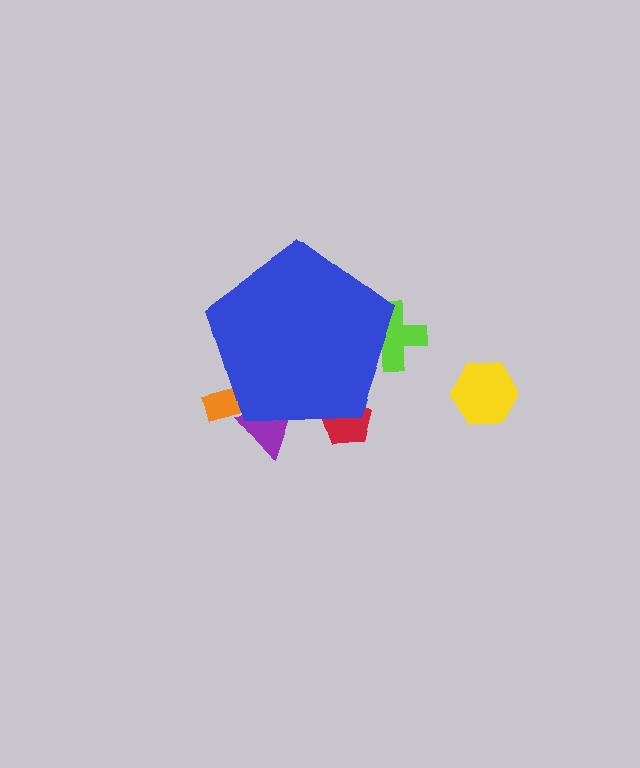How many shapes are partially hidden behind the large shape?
4 shapes are partially hidden.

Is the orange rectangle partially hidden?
Yes, the orange rectangle is partially hidden behind the blue pentagon.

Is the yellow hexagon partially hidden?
No, the yellow hexagon is fully visible.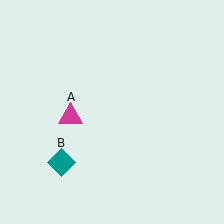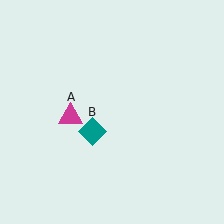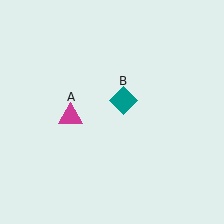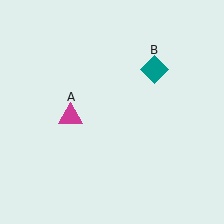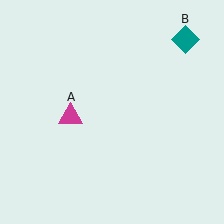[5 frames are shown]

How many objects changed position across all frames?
1 object changed position: teal diamond (object B).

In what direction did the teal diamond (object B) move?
The teal diamond (object B) moved up and to the right.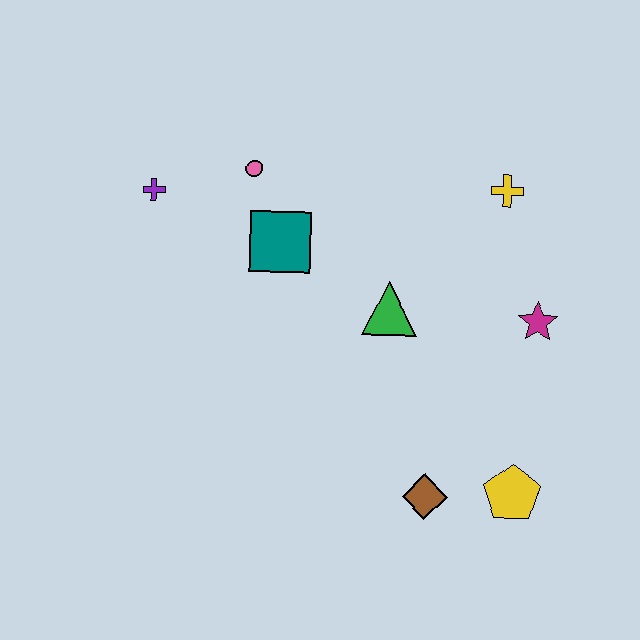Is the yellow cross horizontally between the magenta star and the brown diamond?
Yes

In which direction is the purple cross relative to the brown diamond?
The purple cross is above the brown diamond.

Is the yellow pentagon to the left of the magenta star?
Yes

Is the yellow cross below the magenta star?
No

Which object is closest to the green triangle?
The teal square is closest to the green triangle.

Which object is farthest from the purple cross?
The yellow pentagon is farthest from the purple cross.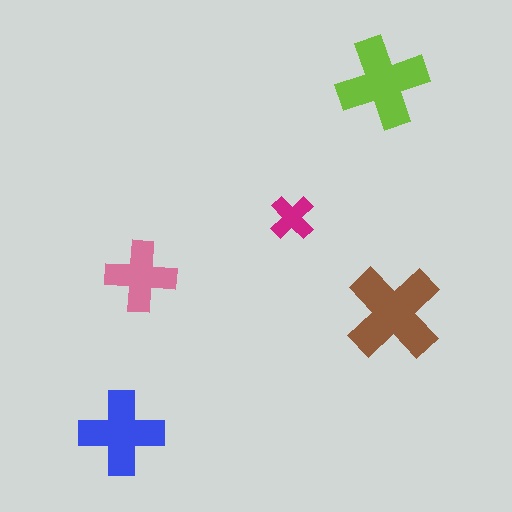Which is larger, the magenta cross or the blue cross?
The blue one.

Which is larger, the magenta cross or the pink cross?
The pink one.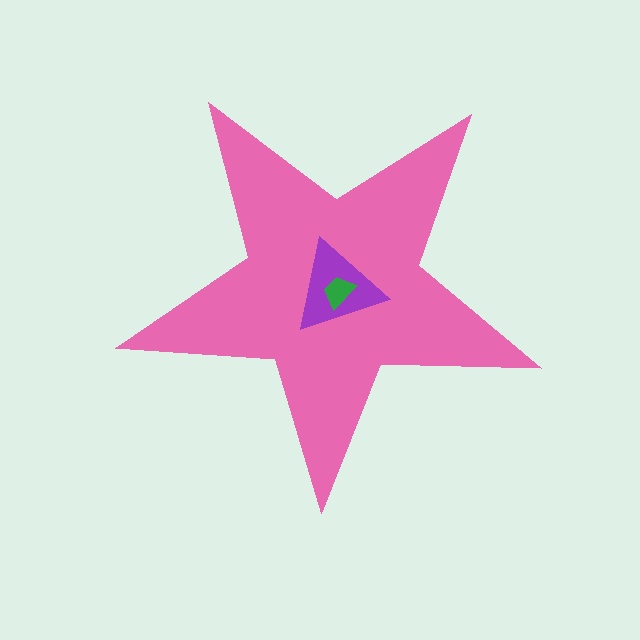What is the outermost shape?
The pink star.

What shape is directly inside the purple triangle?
The green trapezoid.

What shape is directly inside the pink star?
The purple triangle.